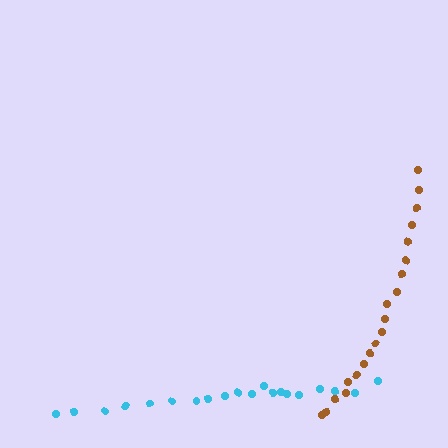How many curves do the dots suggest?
There are 2 distinct paths.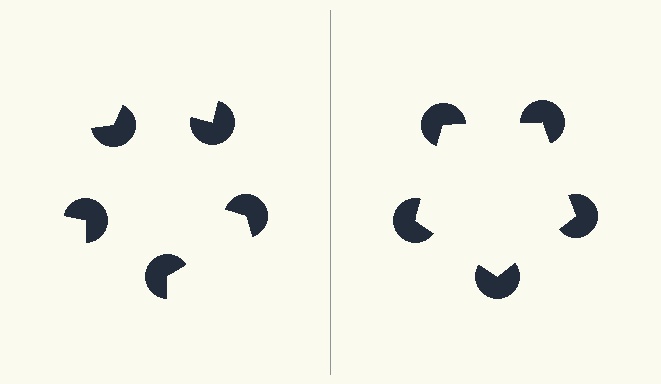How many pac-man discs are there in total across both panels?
10 — 5 on each side.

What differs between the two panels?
The pac-man discs are positioned identically on both sides; only the wedge orientations differ. On the right they align to a pentagon; on the left they are misaligned.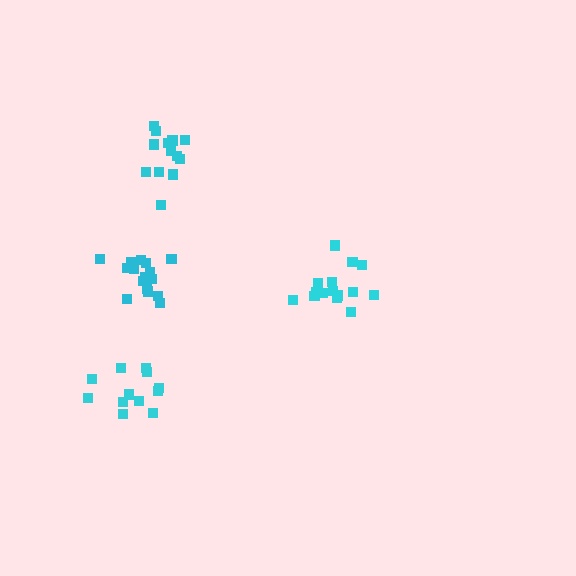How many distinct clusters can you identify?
There are 4 distinct clusters.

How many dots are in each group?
Group 1: 12 dots, Group 2: 15 dots, Group 3: 14 dots, Group 4: 16 dots (57 total).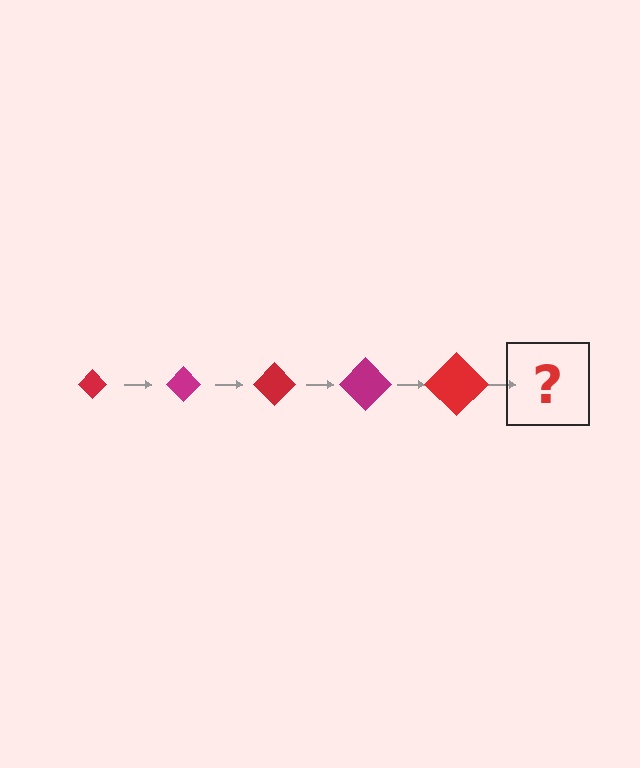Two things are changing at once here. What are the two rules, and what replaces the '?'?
The two rules are that the diamond grows larger each step and the color cycles through red and magenta. The '?' should be a magenta diamond, larger than the previous one.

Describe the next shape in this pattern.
It should be a magenta diamond, larger than the previous one.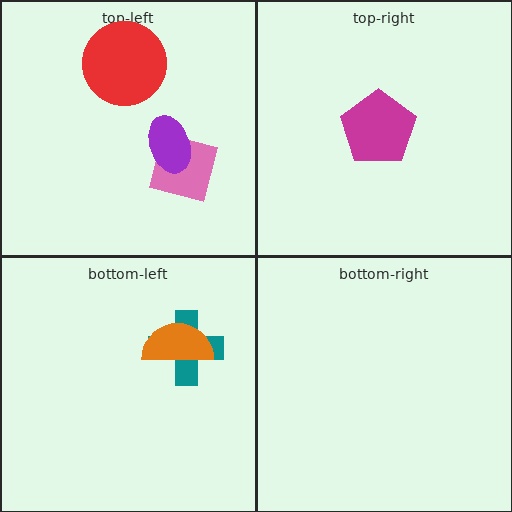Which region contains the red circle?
The top-left region.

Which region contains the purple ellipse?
The top-left region.